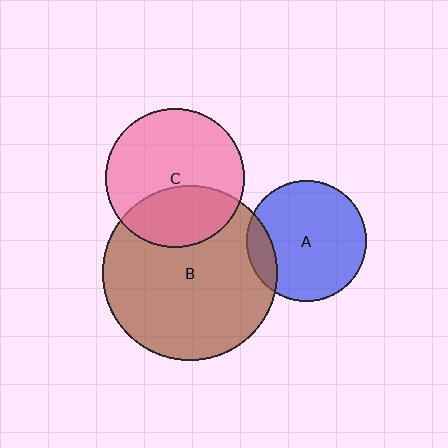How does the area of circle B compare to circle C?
Approximately 1.6 times.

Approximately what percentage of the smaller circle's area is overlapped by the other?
Approximately 35%.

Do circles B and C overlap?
Yes.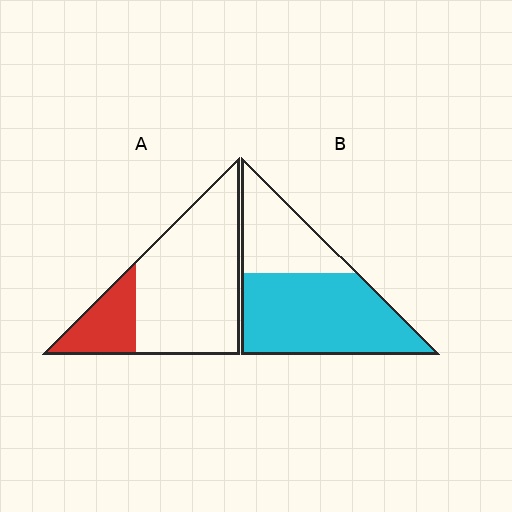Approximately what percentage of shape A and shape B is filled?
A is approximately 25% and B is approximately 65%.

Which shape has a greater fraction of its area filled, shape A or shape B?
Shape B.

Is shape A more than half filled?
No.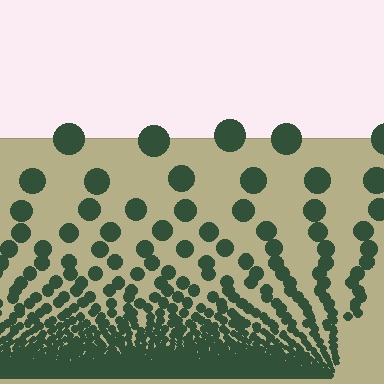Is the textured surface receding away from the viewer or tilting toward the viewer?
The surface appears to tilt toward the viewer. Texture elements get larger and sparser toward the top.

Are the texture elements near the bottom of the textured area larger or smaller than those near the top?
Smaller. The gradient is inverted — elements near the bottom are smaller and denser.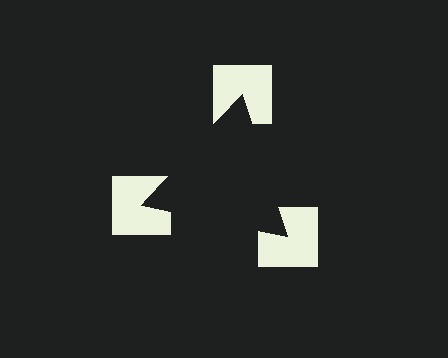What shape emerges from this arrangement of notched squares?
An illusory triangle — its edges are inferred from the aligned wedge cuts in the notched squares, not physically drawn.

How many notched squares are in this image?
There are 3 — one at each vertex of the illusory triangle.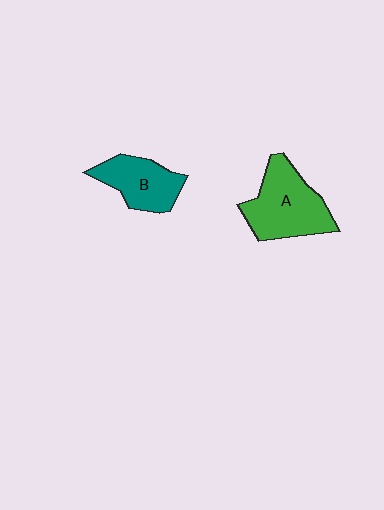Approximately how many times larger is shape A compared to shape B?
Approximately 1.4 times.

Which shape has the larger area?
Shape A (green).